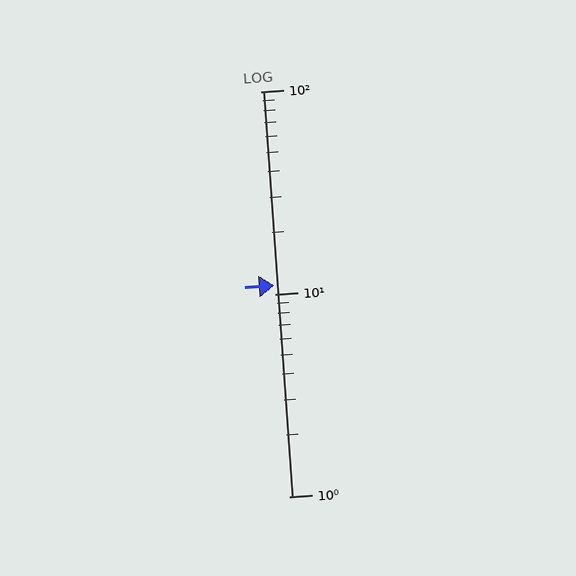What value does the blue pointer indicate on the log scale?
The pointer indicates approximately 11.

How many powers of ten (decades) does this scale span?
The scale spans 2 decades, from 1 to 100.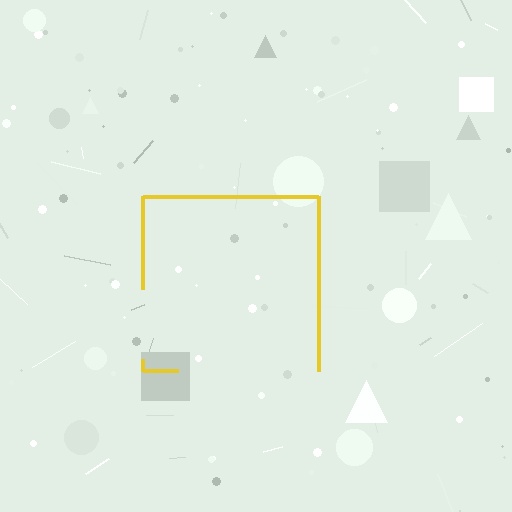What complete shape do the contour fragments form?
The contour fragments form a square.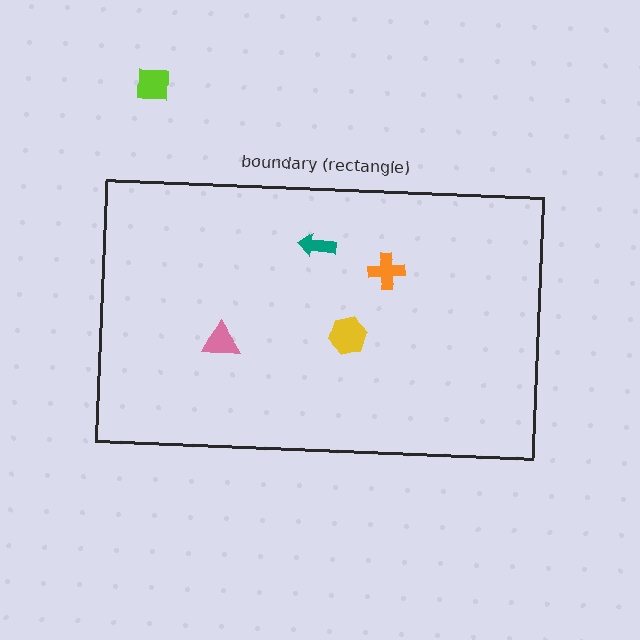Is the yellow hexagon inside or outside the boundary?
Inside.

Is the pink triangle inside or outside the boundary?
Inside.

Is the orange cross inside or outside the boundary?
Inside.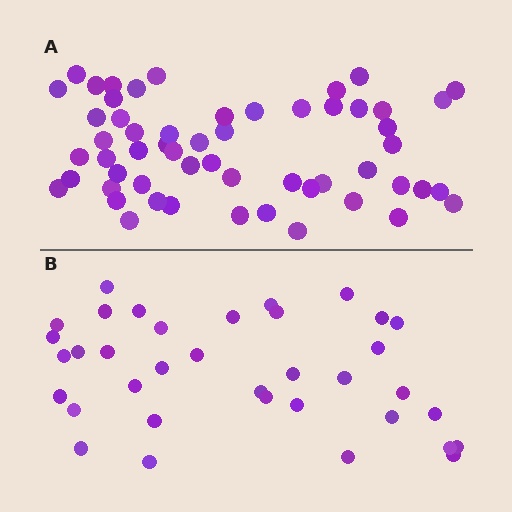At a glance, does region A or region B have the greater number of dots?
Region A (the top region) has more dots.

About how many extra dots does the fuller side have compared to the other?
Region A has approximately 20 more dots than region B.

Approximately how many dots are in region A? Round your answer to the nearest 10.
About 60 dots. (The exact count is 56, which rounds to 60.)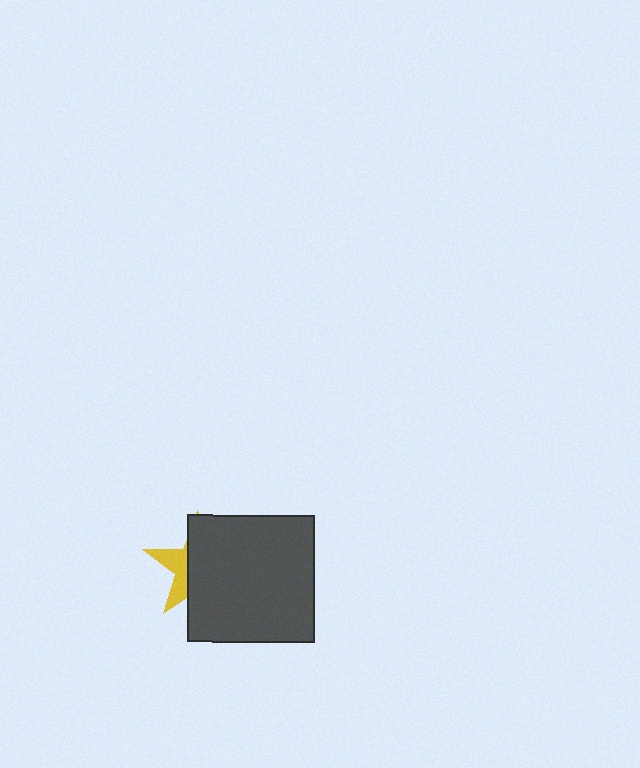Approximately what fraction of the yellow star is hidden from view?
Roughly 68% of the yellow star is hidden behind the dark gray square.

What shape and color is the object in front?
The object in front is a dark gray square.